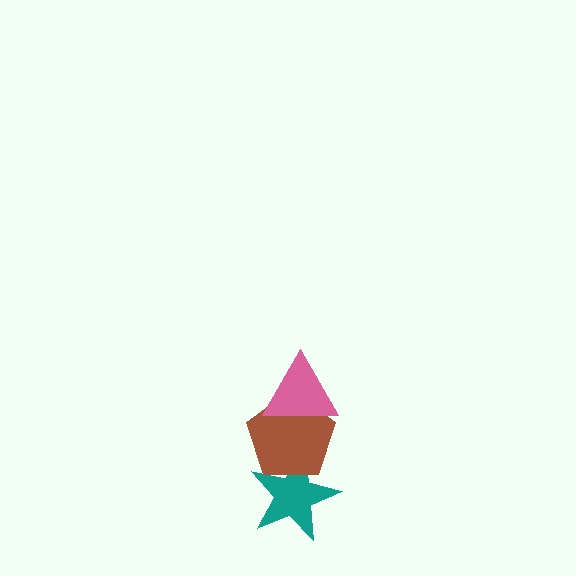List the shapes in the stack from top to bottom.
From top to bottom: the pink triangle, the brown pentagon, the teal star.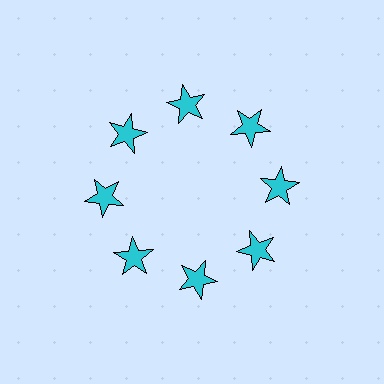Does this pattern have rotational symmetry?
Yes, this pattern has 8-fold rotational symmetry. It looks the same after rotating 45 degrees around the center.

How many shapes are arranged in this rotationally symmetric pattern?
There are 8 shapes, arranged in 8 groups of 1.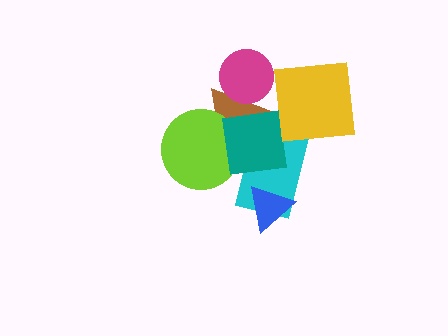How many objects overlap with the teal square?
3 objects overlap with the teal square.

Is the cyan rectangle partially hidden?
Yes, it is partially covered by another shape.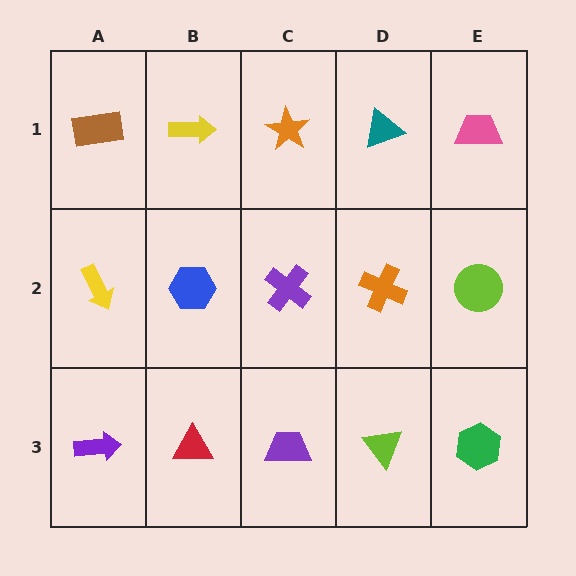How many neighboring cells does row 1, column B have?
3.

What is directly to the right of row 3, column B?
A purple trapezoid.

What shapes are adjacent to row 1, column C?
A purple cross (row 2, column C), a yellow arrow (row 1, column B), a teal triangle (row 1, column D).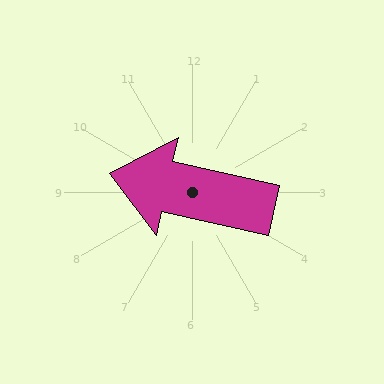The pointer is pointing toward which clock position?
Roughly 9 o'clock.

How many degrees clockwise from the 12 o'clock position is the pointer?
Approximately 283 degrees.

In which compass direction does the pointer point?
West.